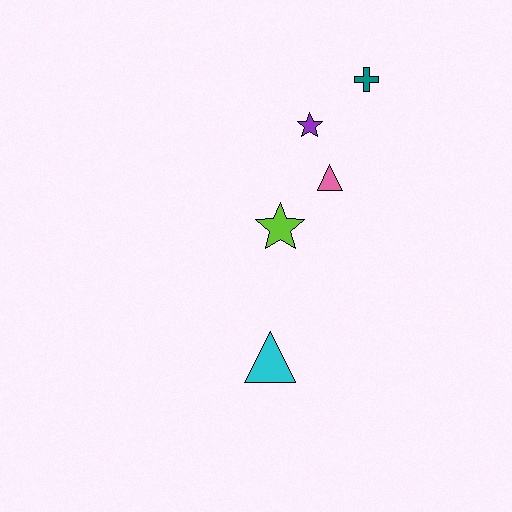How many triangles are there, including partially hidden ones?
There are 2 triangles.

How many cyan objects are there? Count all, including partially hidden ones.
There is 1 cyan object.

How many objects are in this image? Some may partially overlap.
There are 5 objects.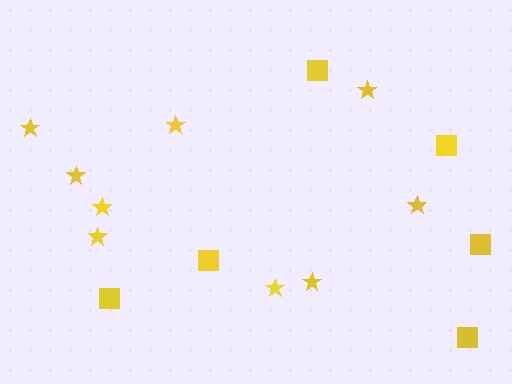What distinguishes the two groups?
There are 2 groups: one group of squares (6) and one group of stars (9).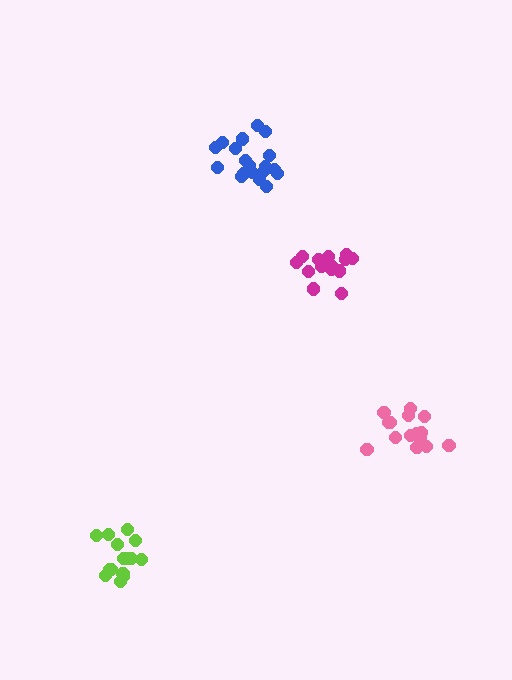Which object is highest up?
The blue cluster is topmost.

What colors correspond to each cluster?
The clusters are colored: blue, lime, pink, magenta.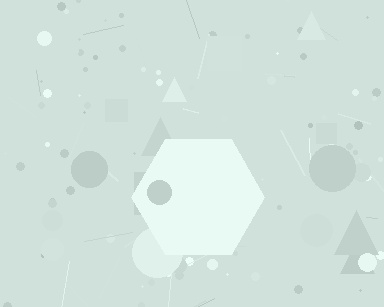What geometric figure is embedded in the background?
A hexagon is embedded in the background.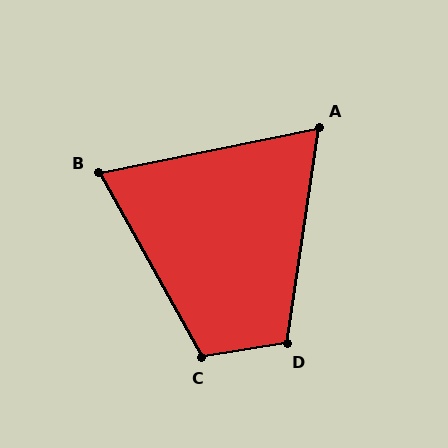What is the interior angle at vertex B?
Approximately 72 degrees (acute).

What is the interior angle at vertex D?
Approximately 108 degrees (obtuse).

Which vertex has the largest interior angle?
C, at approximately 110 degrees.